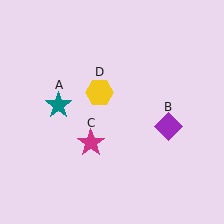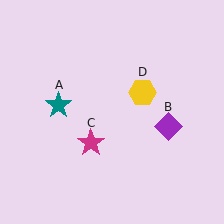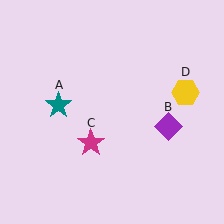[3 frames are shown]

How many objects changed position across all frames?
1 object changed position: yellow hexagon (object D).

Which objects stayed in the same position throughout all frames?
Teal star (object A) and purple diamond (object B) and magenta star (object C) remained stationary.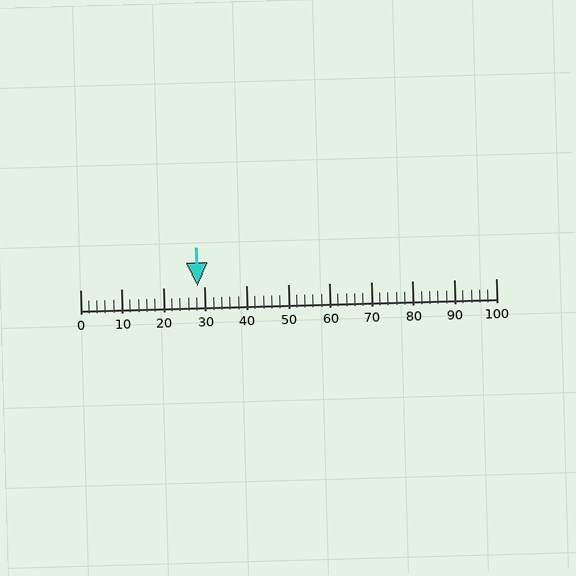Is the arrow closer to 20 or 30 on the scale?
The arrow is closer to 30.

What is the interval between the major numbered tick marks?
The major tick marks are spaced 10 units apart.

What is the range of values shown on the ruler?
The ruler shows values from 0 to 100.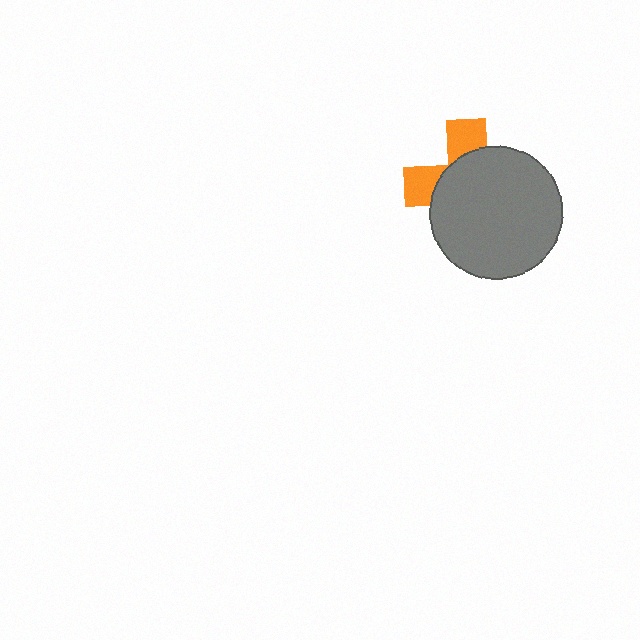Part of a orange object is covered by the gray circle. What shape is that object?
It is a cross.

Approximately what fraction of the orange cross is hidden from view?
Roughly 69% of the orange cross is hidden behind the gray circle.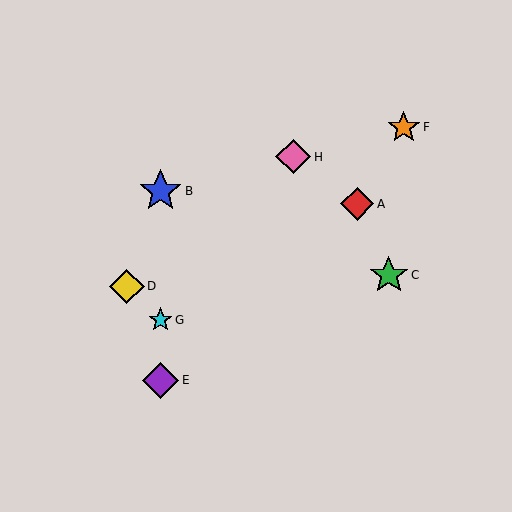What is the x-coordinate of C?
Object C is at x≈389.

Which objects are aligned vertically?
Objects B, E, G are aligned vertically.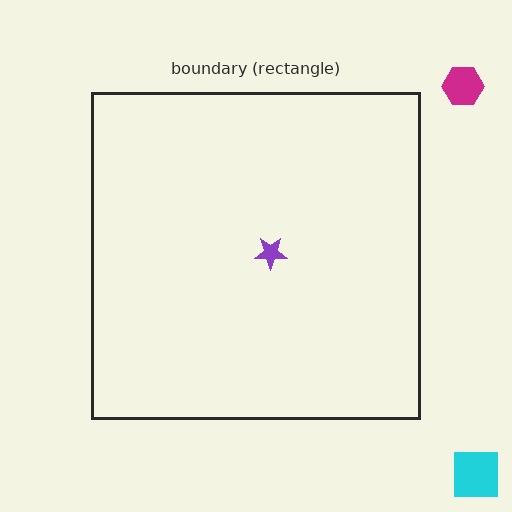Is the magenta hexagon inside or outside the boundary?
Outside.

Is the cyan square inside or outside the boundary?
Outside.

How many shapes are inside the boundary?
1 inside, 2 outside.